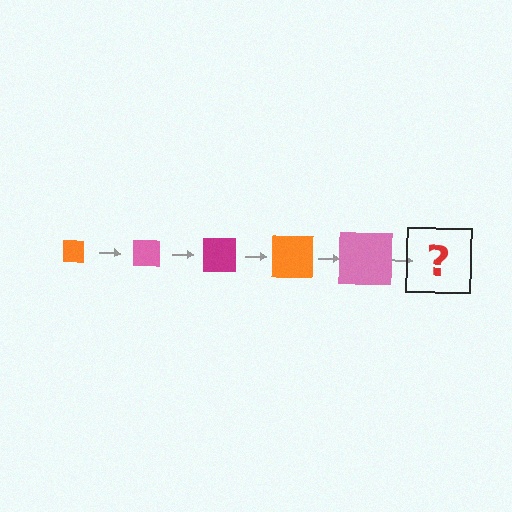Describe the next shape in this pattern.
It should be a magenta square, larger than the previous one.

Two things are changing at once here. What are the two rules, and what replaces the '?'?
The two rules are that the square grows larger each step and the color cycles through orange, pink, and magenta. The '?' should be a magenta square, larger than the previous one.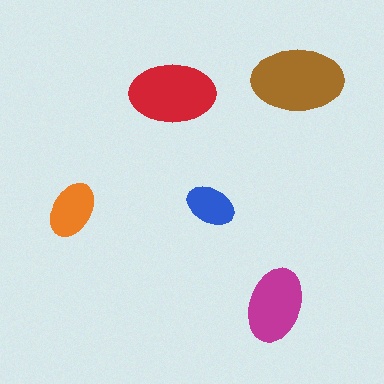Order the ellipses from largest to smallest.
the brown one, the red one, the magenta one, the orange one, the blue one.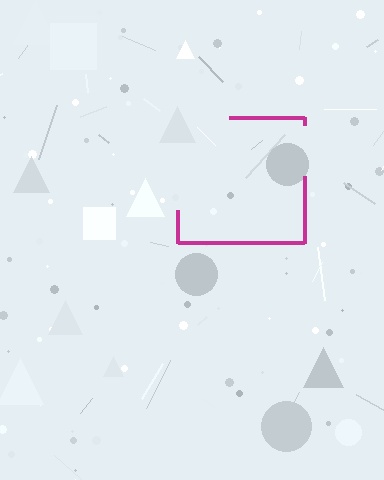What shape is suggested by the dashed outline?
The dashed outline suggests a square.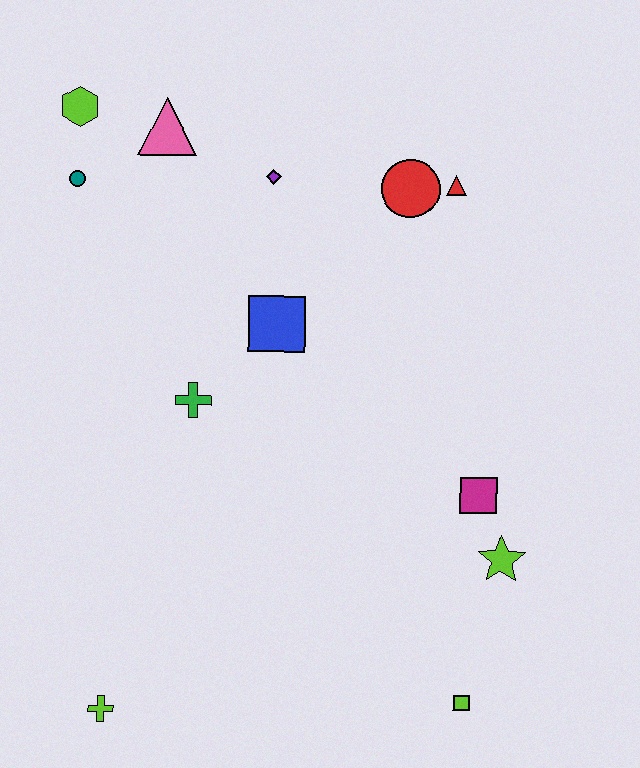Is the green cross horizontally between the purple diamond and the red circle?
No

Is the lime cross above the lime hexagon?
No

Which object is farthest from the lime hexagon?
The lime square is farthest from the lime hexagon.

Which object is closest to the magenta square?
The lime star is closest to the magenta square.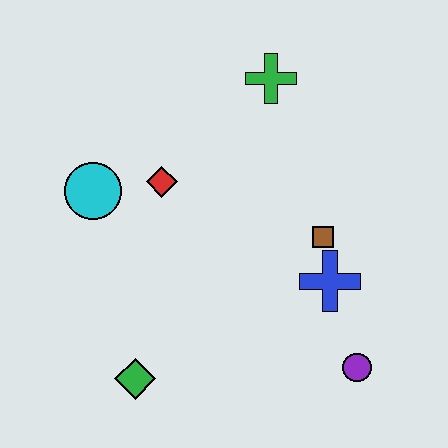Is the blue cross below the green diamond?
No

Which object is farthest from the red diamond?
The purple circle is farthest from the red diamond.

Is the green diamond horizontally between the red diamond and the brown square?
No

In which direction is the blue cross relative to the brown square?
The blue cross is below the brown square.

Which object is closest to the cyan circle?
The red diamond is closest to the cyan circle.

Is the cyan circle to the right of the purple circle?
No